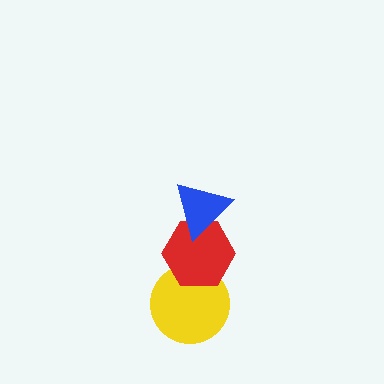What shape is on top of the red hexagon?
The blue triangle is on top of the red hexagon.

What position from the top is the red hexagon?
The red hexagon is 2nd from the top.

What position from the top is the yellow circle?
The yellow circle is 3rd from the top.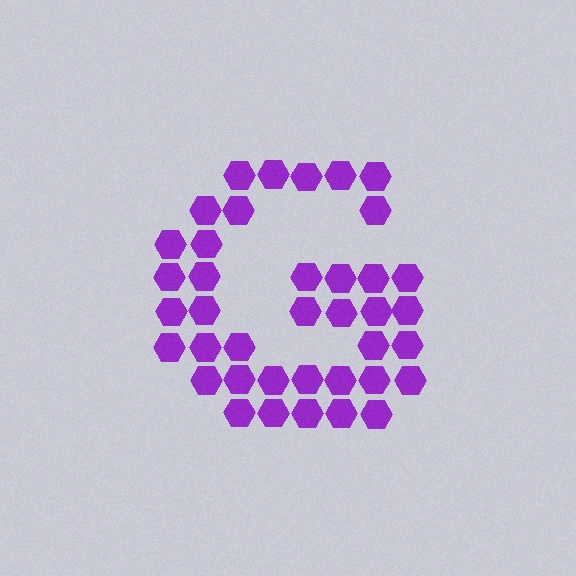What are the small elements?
The small elements are hexagons.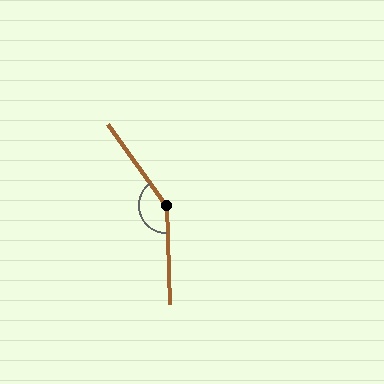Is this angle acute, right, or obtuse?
It is obtuse.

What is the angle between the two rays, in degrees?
Approximately 147 degrees.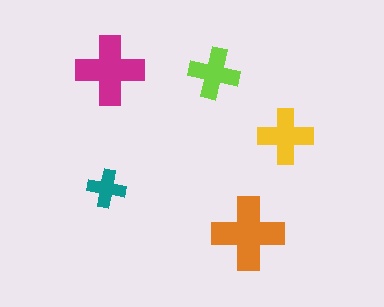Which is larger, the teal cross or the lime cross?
The lime one.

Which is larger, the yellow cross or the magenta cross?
The magenta one.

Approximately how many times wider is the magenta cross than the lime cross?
About 1.5 times wider.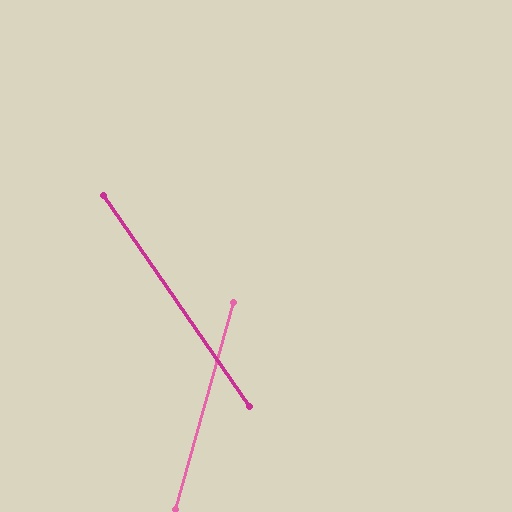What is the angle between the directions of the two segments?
Approximately 50 degrees.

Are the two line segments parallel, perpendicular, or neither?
Neither parallel nor perpendicular — they differ by about 50°.